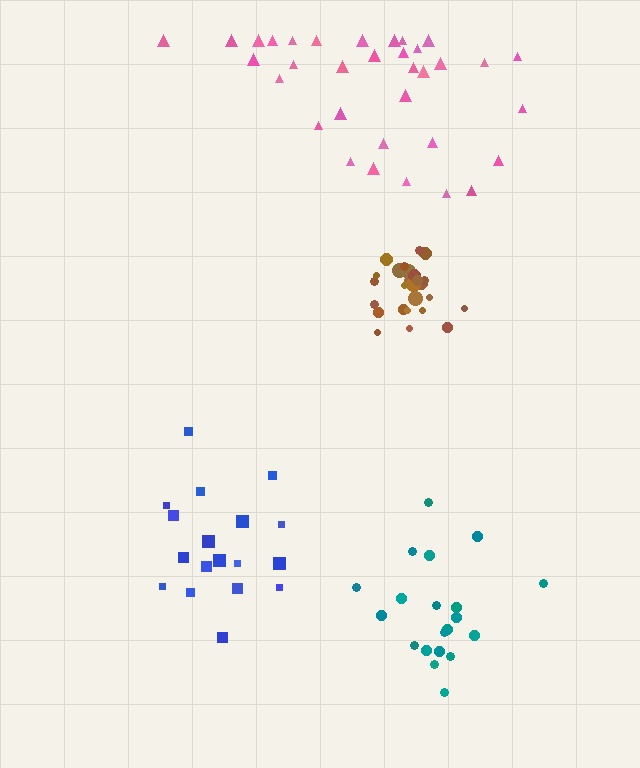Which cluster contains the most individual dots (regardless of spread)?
Pink (34).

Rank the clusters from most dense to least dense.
brown, teal, blue, pink.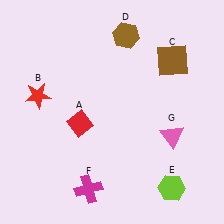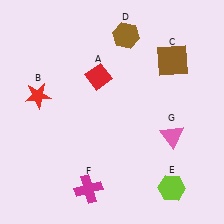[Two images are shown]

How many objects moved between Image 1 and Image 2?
1 object moved between the two images.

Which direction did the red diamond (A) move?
The red diamond (A) moved up.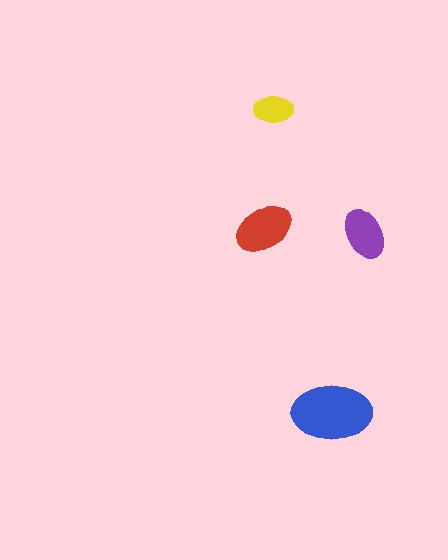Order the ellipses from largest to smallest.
the blue one, the red one, the purple one, the yellow one.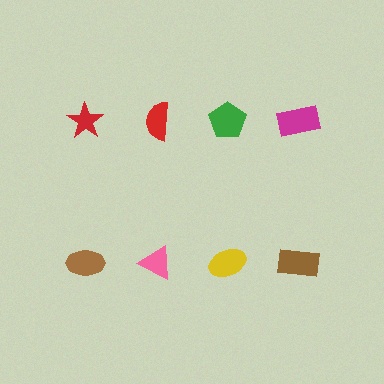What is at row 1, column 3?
A green pentagon.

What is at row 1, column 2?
A red semicircle.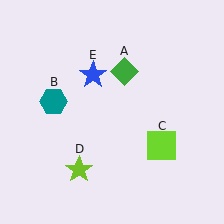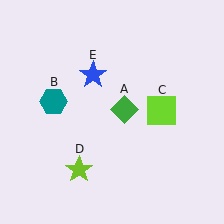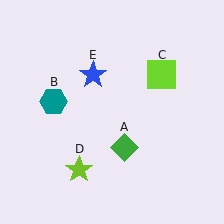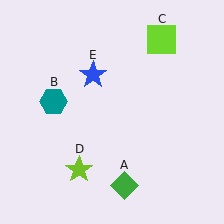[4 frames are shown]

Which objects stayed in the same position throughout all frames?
Teal hexagon (object B) and lime star (object D) and blue star (object E) remained stationary.